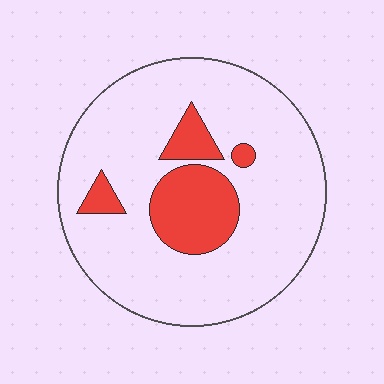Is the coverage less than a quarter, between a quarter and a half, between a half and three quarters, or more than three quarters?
Less than a quarter.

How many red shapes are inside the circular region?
4.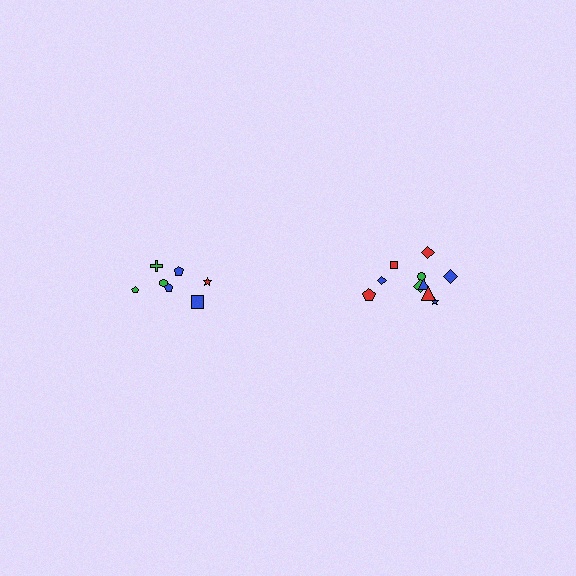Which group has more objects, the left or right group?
The right group.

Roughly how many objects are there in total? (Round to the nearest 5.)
Roughly 15 objects in total.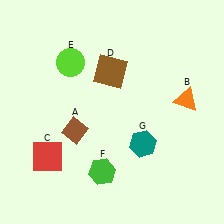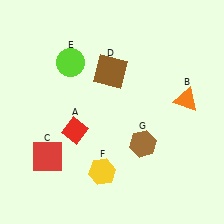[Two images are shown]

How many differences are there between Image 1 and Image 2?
There are 3 differences between the two images.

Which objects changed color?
A changed from brown to red. F changed from green to yellow. G changed from teal to brown.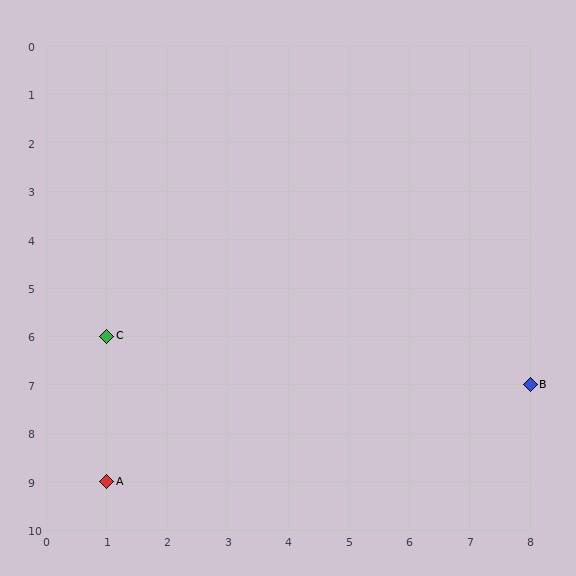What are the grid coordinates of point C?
Point C is at grid coordinates (1, 6).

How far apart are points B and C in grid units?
Points B and C are 7 columns and 1 row apart (about 7.1 grid units diagonally).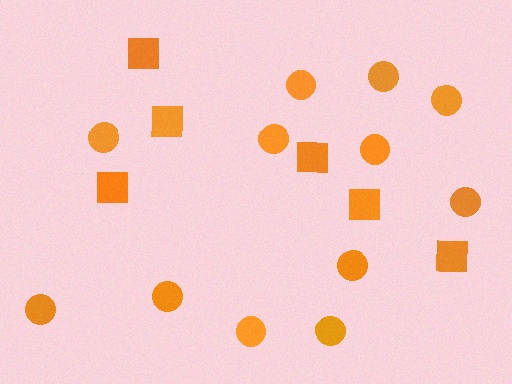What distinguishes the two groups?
There are 2 groups: one group of circles (12) and one group of squares (6).